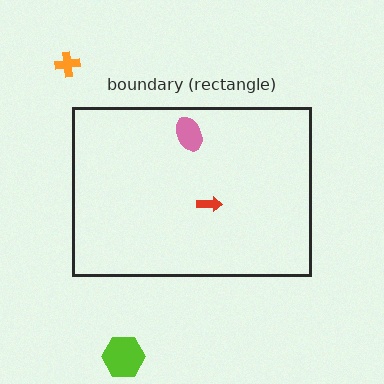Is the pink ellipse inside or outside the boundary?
Inside.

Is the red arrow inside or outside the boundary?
Inside.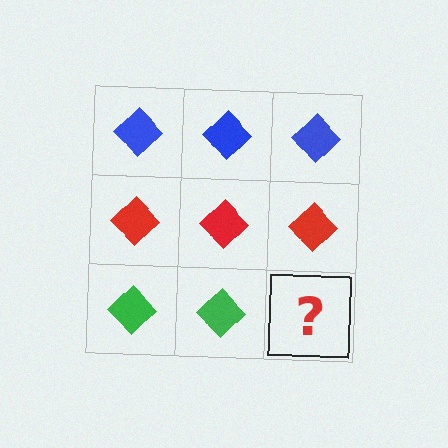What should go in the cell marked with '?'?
The missing cell should contain a green diamond.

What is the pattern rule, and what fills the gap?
The rule is that each row has a consistent color. The gap should be filled with a green diamond.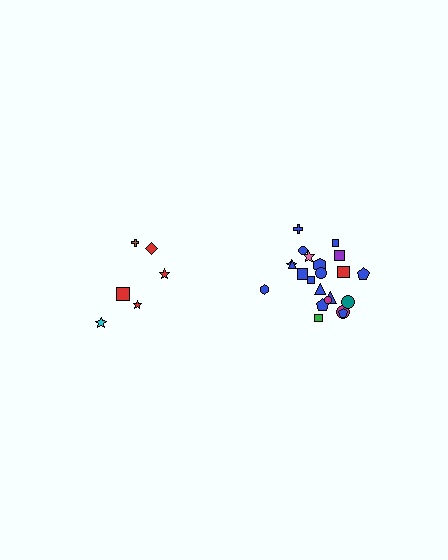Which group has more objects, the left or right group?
The right group.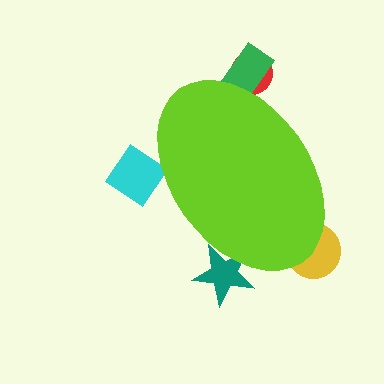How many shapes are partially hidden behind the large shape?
5 shapes are partially hidden.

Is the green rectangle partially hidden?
Yes, the green rectangle is partially hidden behind the lime ellipse.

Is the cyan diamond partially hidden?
Yes, the cyan diamond is partially hidden behind the lime ellipse.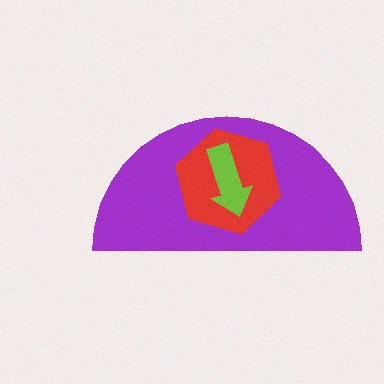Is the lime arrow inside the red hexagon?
Yes.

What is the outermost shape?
The purple semicircle.